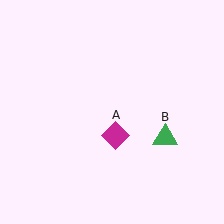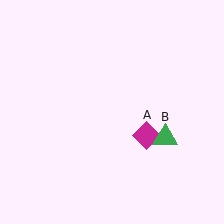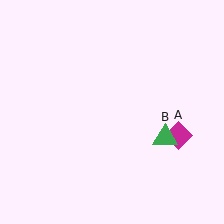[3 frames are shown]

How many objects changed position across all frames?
1 object changed position: magenta diamond (object A).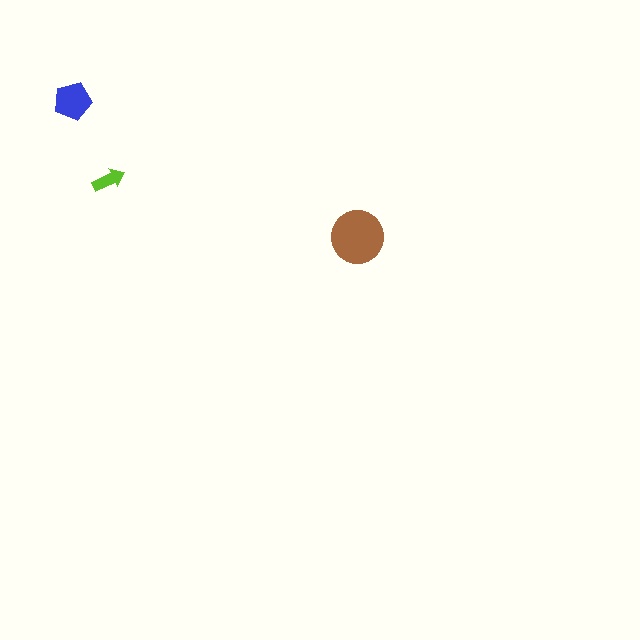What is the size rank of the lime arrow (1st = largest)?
3rd.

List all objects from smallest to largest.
The lime arrow, the blue pentagon, the brown circle.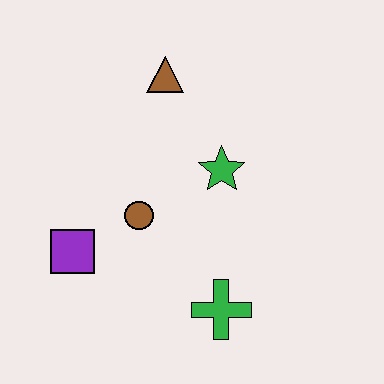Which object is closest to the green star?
The brown circle is closest to the green star.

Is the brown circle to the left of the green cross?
Yes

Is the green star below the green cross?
No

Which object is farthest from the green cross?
The brown triangle is farthest from the green cross.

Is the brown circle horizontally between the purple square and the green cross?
Yes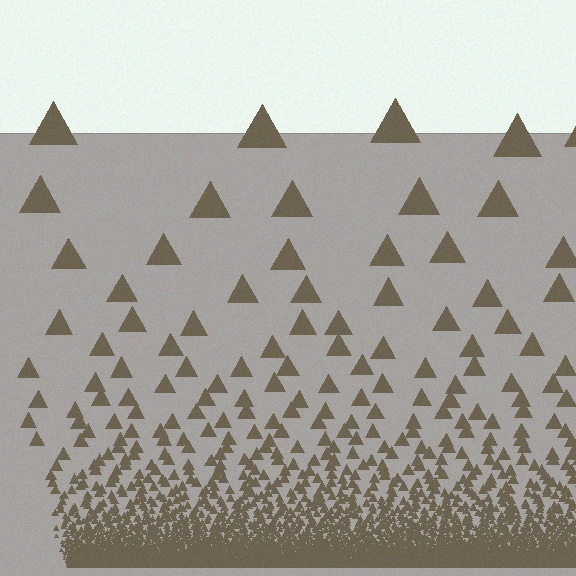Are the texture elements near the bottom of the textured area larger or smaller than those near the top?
Smaller. The gradient is inverted — elements near the bottom are smaller and denser.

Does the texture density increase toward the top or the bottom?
Density increases toward the bottom.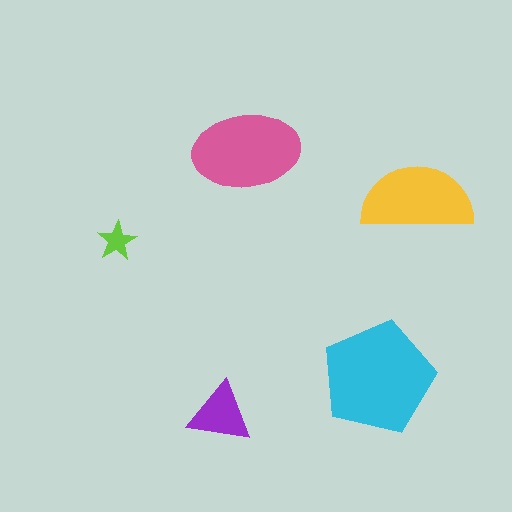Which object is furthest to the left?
The lime star is leftmost.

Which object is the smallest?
The lime star.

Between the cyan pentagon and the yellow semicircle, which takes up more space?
The cyan pentagon.